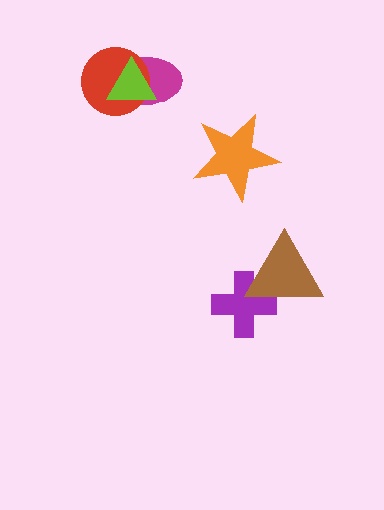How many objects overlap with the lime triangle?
2 objects overlap with the lime triangle.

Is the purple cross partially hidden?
Yes, it is partially covered by another shape.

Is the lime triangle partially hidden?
No, no other shape covers it.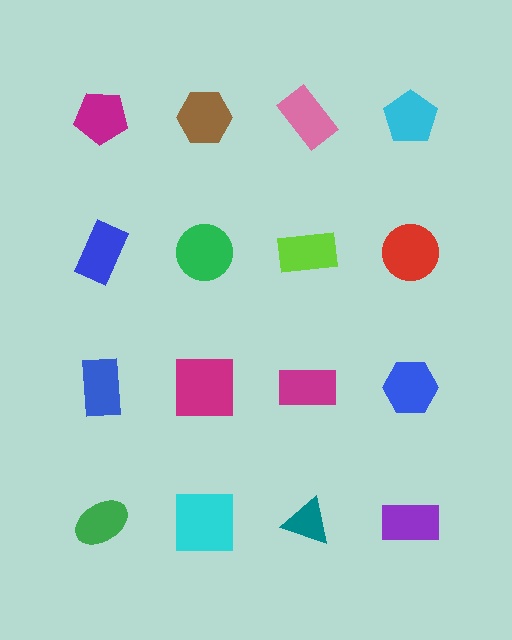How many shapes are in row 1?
4 shapes.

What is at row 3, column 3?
A magenta rectangle.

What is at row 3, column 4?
A blue hexagon.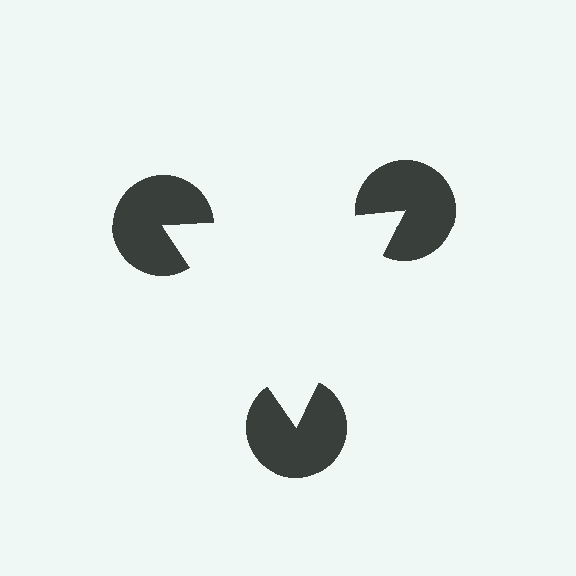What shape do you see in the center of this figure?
An illusory triangle — its edges are inferred from the aligned wedge cuts in the pac-man discs, not physically drawn.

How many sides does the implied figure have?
3 sides.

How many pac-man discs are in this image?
There are 3 — one at each vertex of the illusory triangle.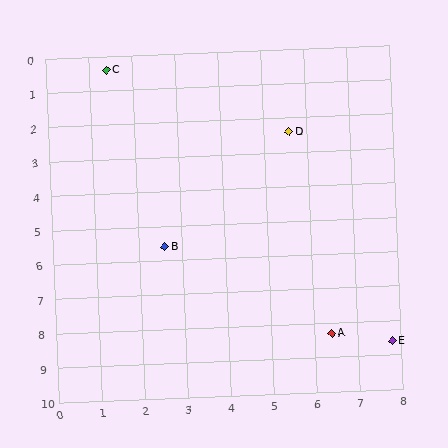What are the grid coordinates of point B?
Point B is at approximately (2.6, 5.6).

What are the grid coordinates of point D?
Point D is at approximately (5.6, 2.4).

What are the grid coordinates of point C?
Point C is at approximately (1.4, 0.4).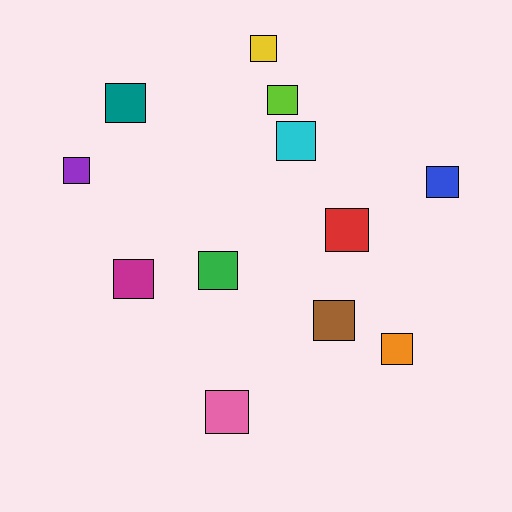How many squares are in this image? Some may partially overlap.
There are 12 squares.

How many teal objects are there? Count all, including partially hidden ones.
There is 1 teal object.